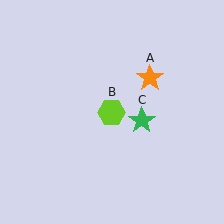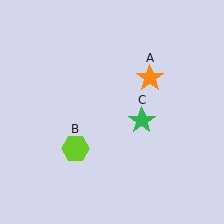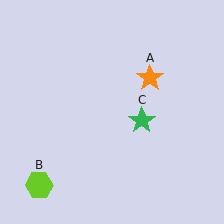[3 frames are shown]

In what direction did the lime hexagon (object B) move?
The lime hexagon (object B) moved down and to the left.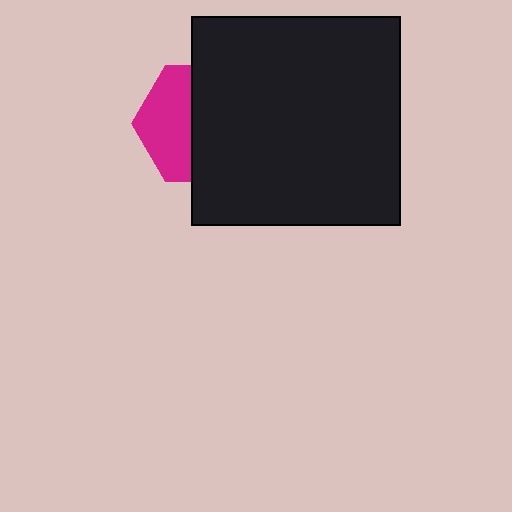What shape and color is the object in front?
The object in front is a black square.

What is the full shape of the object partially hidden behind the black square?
The partially hidden object is a magenta hexagon.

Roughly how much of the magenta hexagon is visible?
A small part of it is visible (roughly 43%).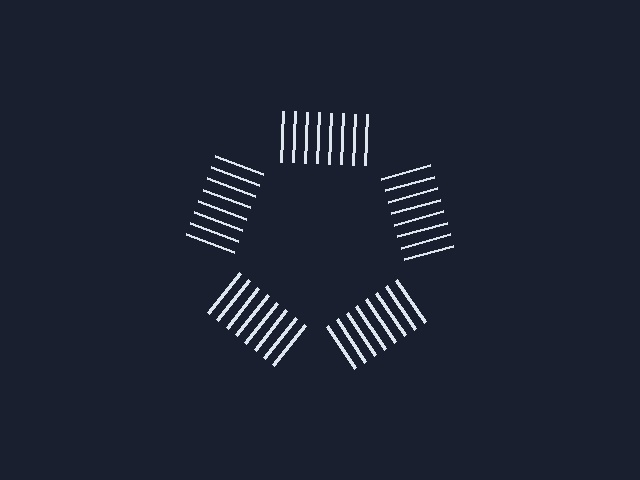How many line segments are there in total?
40 — 8 along each of the 5 edges.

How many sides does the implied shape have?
5 sides — the line-ends trace a pentagon.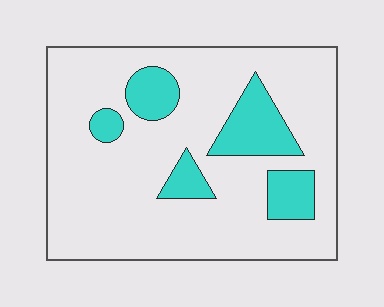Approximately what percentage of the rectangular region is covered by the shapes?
Approximately 20%.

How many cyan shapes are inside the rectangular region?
5.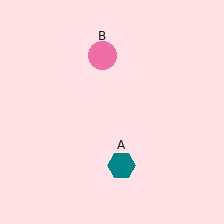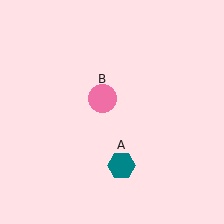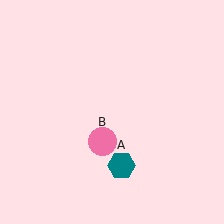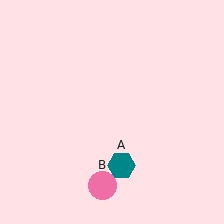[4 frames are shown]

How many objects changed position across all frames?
1 object changed position: pink circle (object B).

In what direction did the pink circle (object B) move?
The pink circle (object B) moved down.